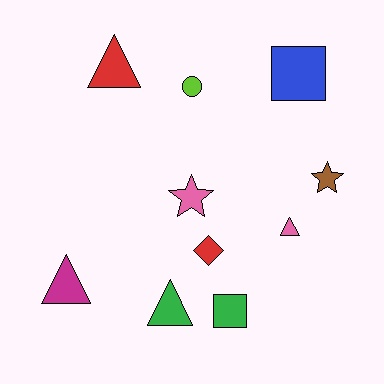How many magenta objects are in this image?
There is 1 magenta object.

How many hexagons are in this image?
There are no hexagons.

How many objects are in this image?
There are 10 objects.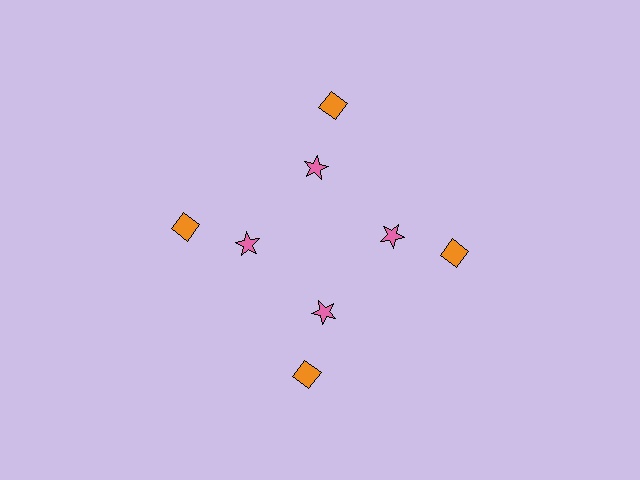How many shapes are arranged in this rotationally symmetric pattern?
There are 8 shapes, arranged in 4 groups of 2.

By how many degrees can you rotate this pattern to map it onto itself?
The pattern maps onto itself every 90 degrees of rotation.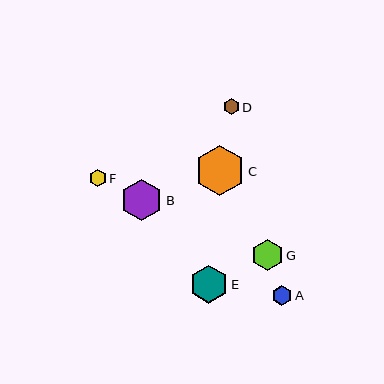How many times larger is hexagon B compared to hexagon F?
Hexagon B is approximately 2.4 times the size of hexagon F.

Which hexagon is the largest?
Hexagon C is the largest with a size of approximately 51 pixels.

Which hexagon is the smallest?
Hexagon D is the smallest with a size of approximately 16 pixels.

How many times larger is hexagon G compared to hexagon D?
Hexagon G is approximately 2.0 times the size of hexagon D.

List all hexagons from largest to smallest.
From largest to smallest: C, B, E, G, A, F, D.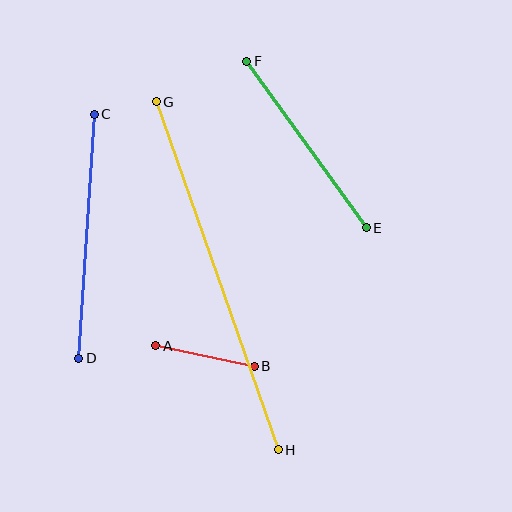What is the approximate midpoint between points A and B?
The midpoint is at approximately (205, 356) pixels.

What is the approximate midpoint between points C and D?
The midpoint is at approximately (86, 236) pixels.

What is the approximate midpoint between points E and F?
The midpoint is at approximately (306, 145) pixels.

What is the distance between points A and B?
The distance is approximately 100 pixels.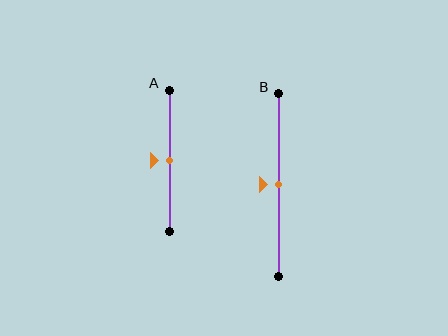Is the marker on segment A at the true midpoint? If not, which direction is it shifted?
Yes, the marker on segment A is at the true midpoint.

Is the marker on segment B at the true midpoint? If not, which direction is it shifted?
Yes, the marker on segment B is at the true midpoint.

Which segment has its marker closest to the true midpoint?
Segment A has its marker closest to the true midpoint.